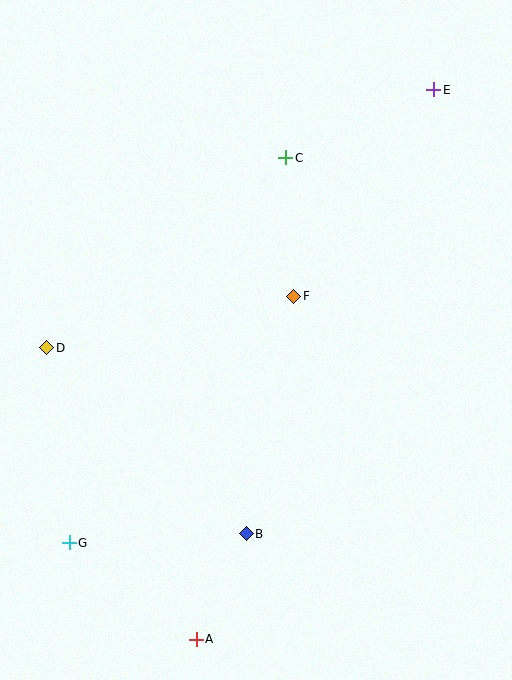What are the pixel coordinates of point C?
Point C is at (286, 158).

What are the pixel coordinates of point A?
Point A is at (196, 639).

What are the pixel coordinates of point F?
Point F is at (294, 296).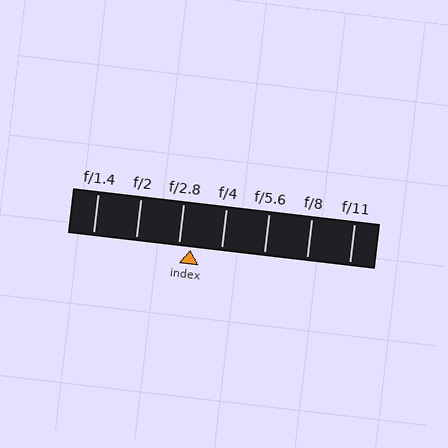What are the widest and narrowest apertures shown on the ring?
The widest aperture shown is f/1.4 and the narrowest is f/11.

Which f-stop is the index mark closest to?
The index mark is closest to f/2.8.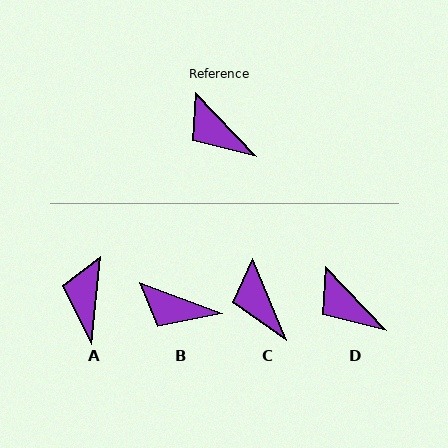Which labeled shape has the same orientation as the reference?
D.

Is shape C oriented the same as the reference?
No, it is off by about 21 degrees.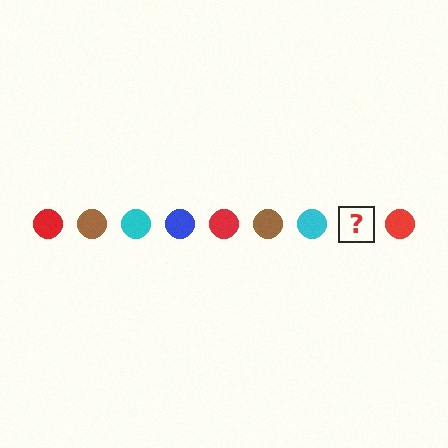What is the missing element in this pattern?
The missing element is a blue circle.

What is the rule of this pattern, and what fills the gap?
The rule is that the pattern cycles through red, brown, cyan, blue circles. The gap should be filled with a blue circle.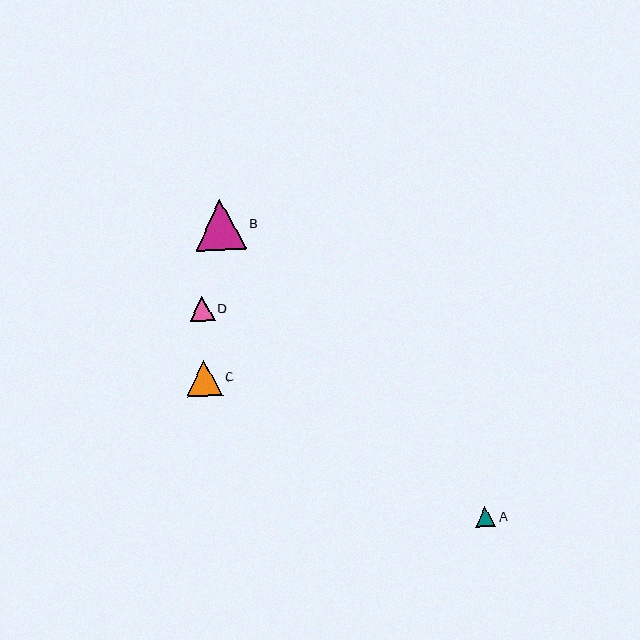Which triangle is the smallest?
Triangle A is the smallest with a size of approximately 21 pixels.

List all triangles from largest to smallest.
From largest to smallest: B, C, D, A.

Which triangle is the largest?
Triangle B is the largest with a size of approximately 51 pixels.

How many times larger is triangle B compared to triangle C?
Triangle B is approximately 1.4 times the size of triangle C.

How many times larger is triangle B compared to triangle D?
Triangle B is approximately 2.1 times the size of triangle D.